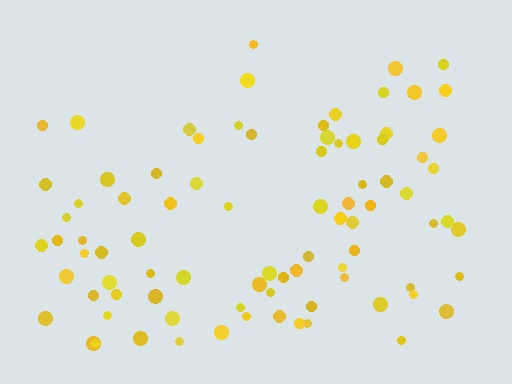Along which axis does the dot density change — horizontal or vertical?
Vertical.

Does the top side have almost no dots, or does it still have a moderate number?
Still a moderate number, just noticeably fewer than the bottom.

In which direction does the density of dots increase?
From top to bottom, with the bottom side densest.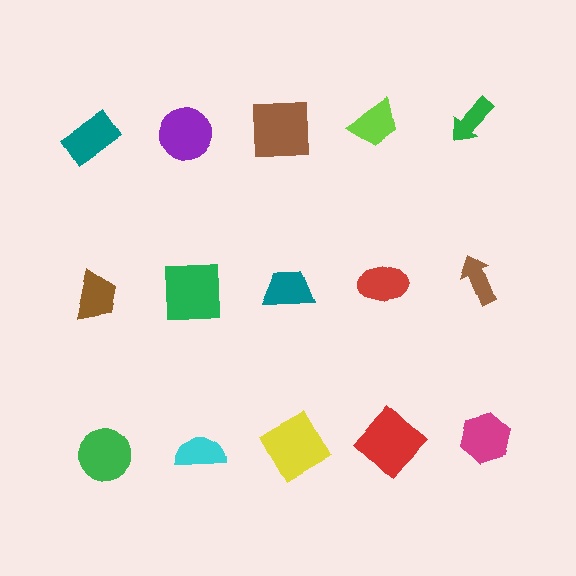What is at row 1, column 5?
A green arrow.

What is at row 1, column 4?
A lime trapezoid.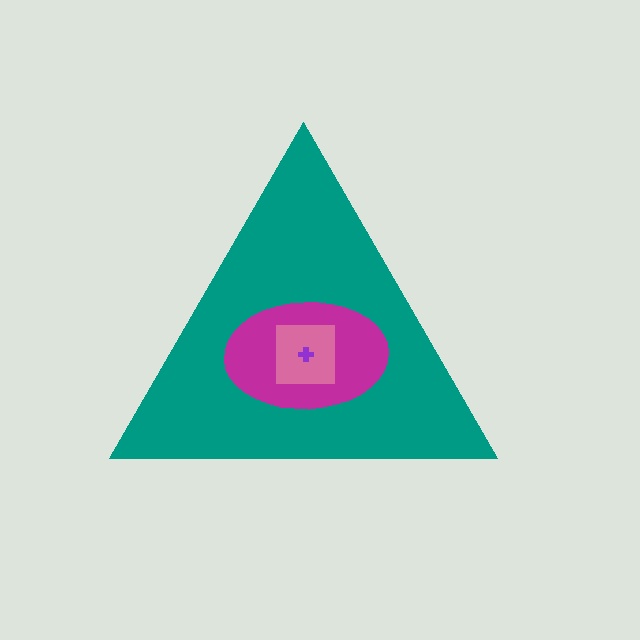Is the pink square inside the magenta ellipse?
Yes.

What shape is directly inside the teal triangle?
The magenta ellipse.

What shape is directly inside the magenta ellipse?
The pink square.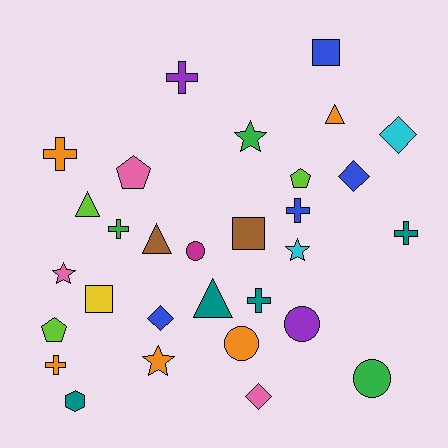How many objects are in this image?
There are 30 objects.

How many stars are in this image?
There are 4 stars.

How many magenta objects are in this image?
There is 1 magenta object.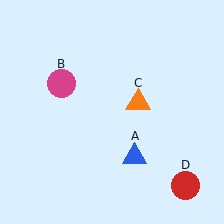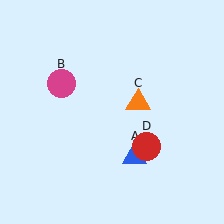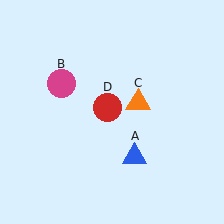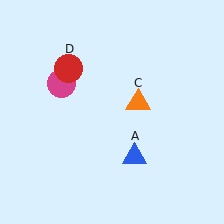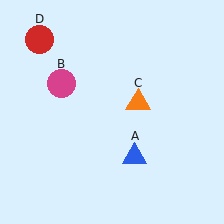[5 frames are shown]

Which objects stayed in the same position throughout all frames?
Blue triangle (object A) and magenta circle (object B) and orange triangle (object C) remained stationary.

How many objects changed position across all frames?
1 object changed position: red circle (object D).